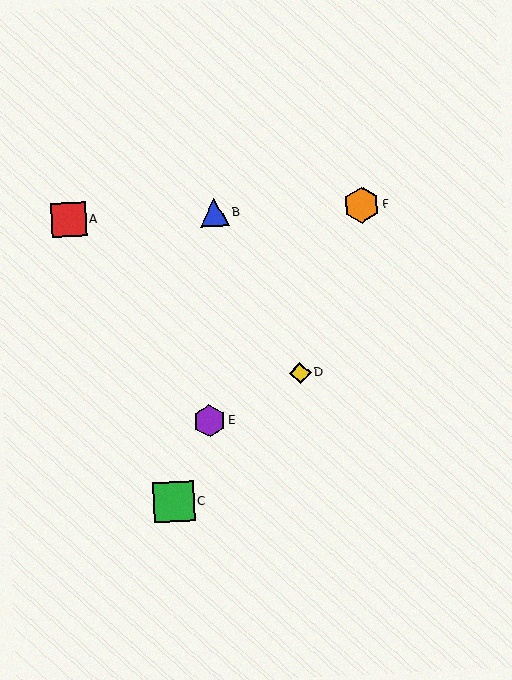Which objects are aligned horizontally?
Objects A, B, F are aligned horizontally.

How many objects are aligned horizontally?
3 objects (A, B, F) are aligned horizontally.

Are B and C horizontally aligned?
No, B is at y≈213 and C is at y≈502.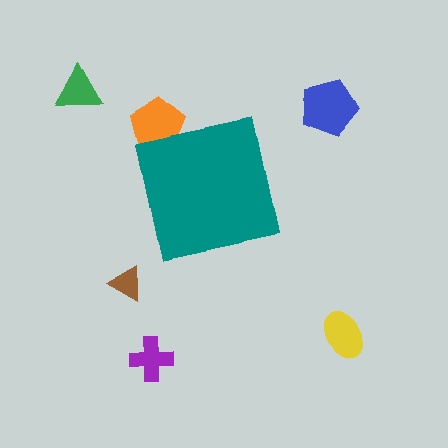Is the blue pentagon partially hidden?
No, the blue pentagon is fully visible.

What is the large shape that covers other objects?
A teal square.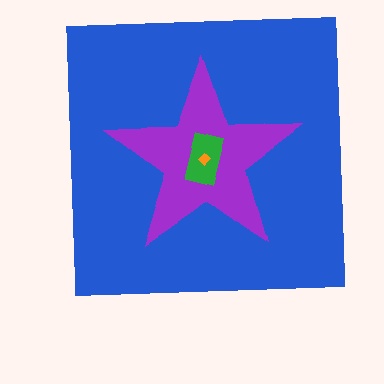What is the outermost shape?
The blue square.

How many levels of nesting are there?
4.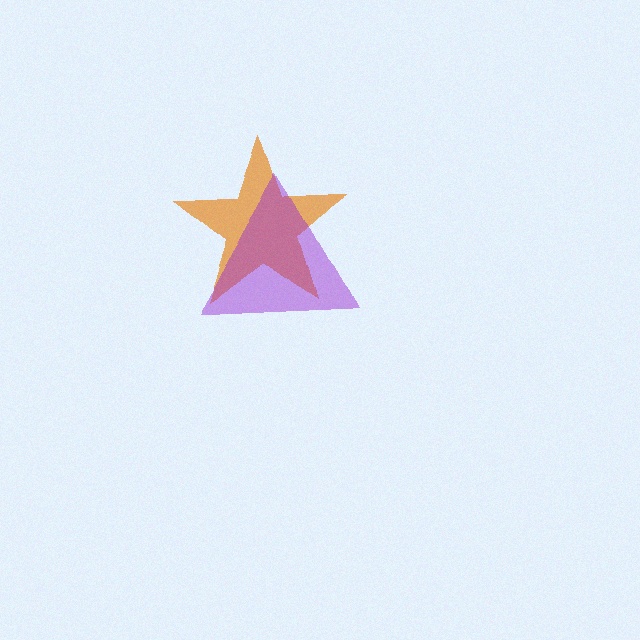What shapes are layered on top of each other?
The layered shapes are: an orange star, a purple triangle.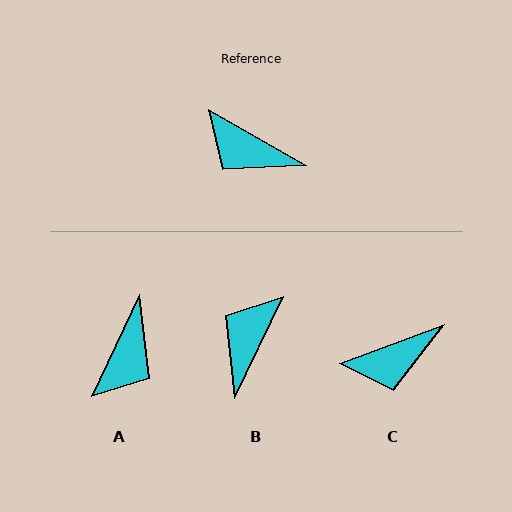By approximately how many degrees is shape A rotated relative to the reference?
Approximately 94 degrees counter-clockwise.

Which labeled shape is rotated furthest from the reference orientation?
A, about 94 degrees away.